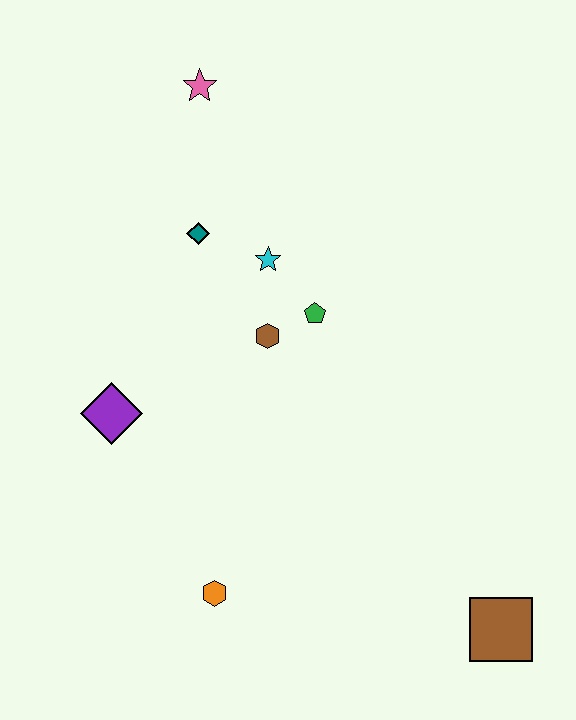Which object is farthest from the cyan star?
The brown square is farthest from the cyan star.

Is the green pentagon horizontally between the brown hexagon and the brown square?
Yes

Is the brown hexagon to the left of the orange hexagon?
No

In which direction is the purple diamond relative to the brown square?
The purple diamond is to the left of the brown square.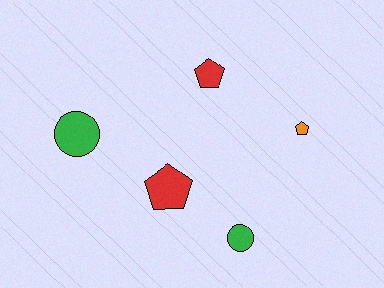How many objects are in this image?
There are 5 objects.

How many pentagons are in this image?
There are 3 pentagons.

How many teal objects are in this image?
There are no teal objects.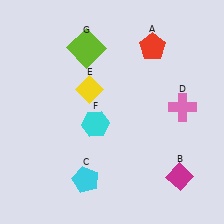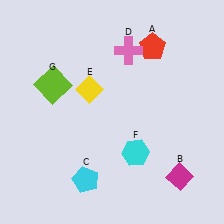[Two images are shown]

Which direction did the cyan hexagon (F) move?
The cyan hexagon (F) moved right.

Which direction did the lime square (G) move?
The lime square (G) moved down.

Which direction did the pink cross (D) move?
The pink cross (D) moved up.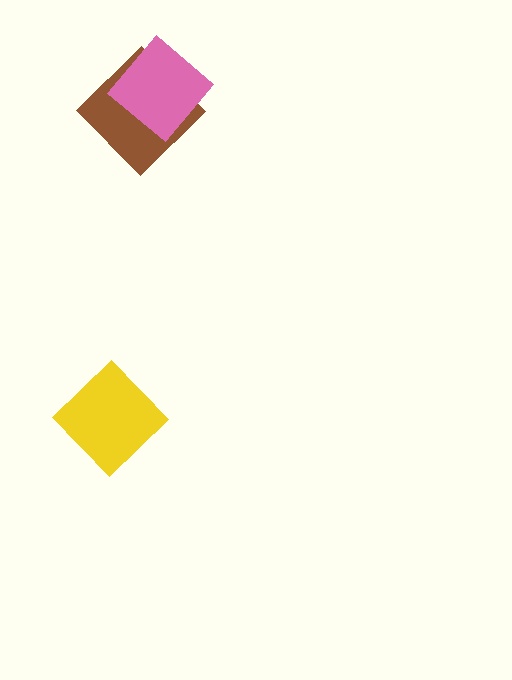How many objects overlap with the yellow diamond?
0 objects overlap with the yellow diamond.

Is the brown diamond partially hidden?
Yes, it is partially covered by another shape.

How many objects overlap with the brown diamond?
1 object overlaps with the brown diamond.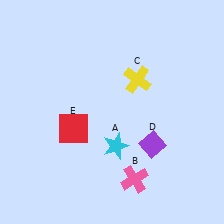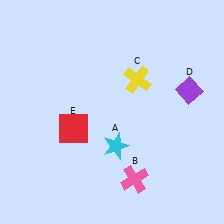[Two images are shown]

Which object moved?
The purple diamond (D) moved up.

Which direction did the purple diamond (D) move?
The purple diamond (D) moved up.